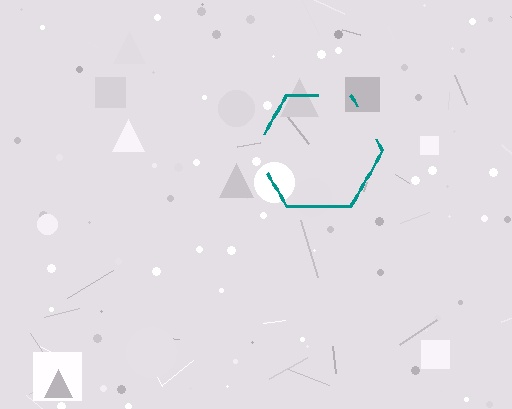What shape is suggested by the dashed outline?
The dashed outline suggests a hexagon.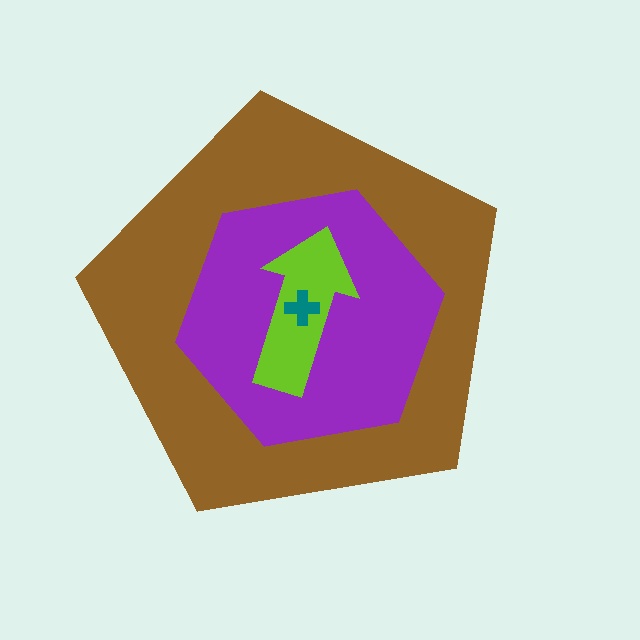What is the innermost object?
The teal cross.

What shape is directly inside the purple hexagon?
The lime arrow.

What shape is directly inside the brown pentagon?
The purple hexagon.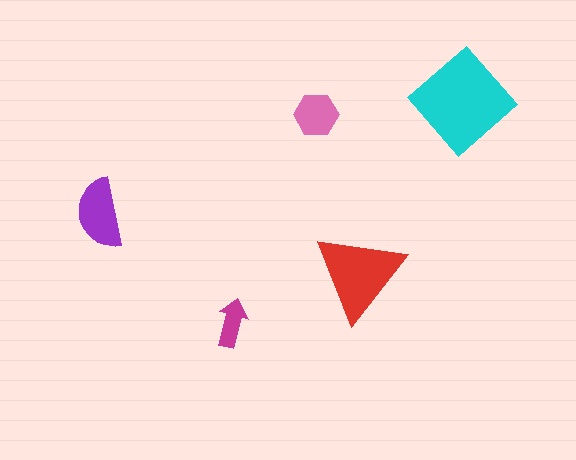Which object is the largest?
The cyan diamond.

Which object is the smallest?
The magenta arrow.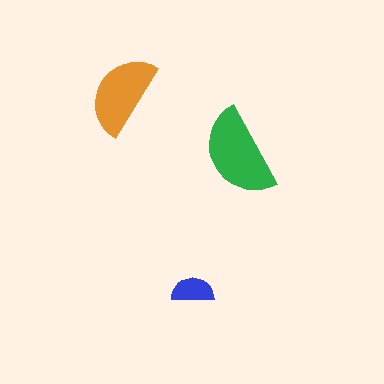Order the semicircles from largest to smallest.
the green one, the orange one, the blue one.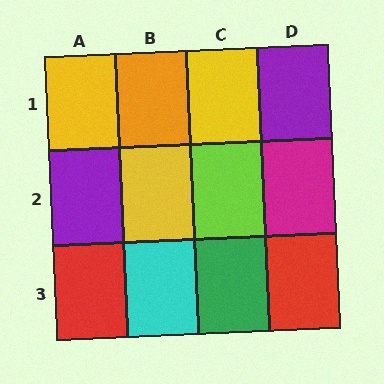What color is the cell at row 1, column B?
Orange.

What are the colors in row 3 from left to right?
Red, cyan, green, red.